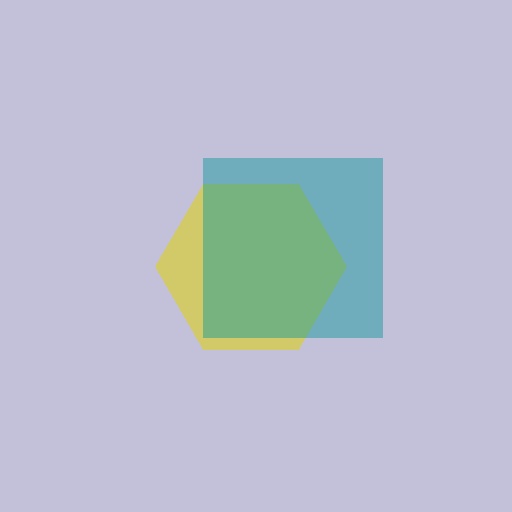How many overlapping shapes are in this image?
There are 2 overlapping shapes in the image.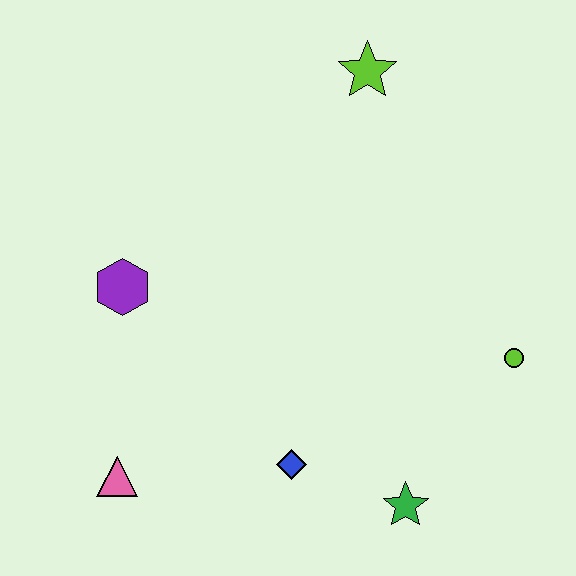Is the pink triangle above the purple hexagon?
No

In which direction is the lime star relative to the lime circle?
The lime star is above the lime circle.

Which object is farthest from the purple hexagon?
The lime circle is farthest from the purple hexagon.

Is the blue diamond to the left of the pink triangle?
No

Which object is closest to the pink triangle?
The blue diamond is closest to the pink triangle.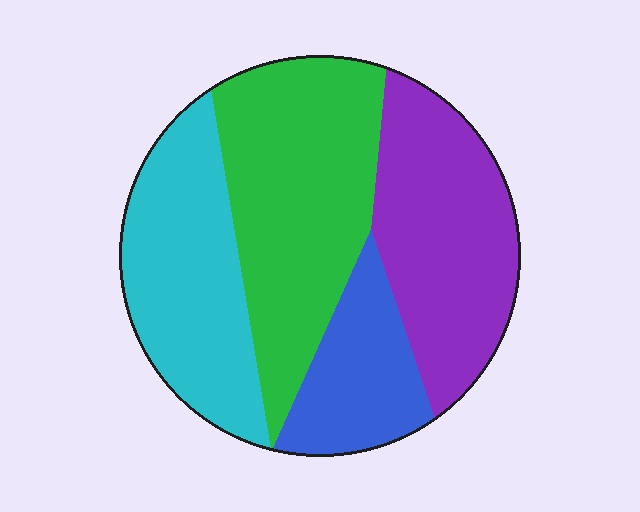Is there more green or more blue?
Green.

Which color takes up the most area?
Green, at roughly 35%.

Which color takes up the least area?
Blue, at roughly 15%.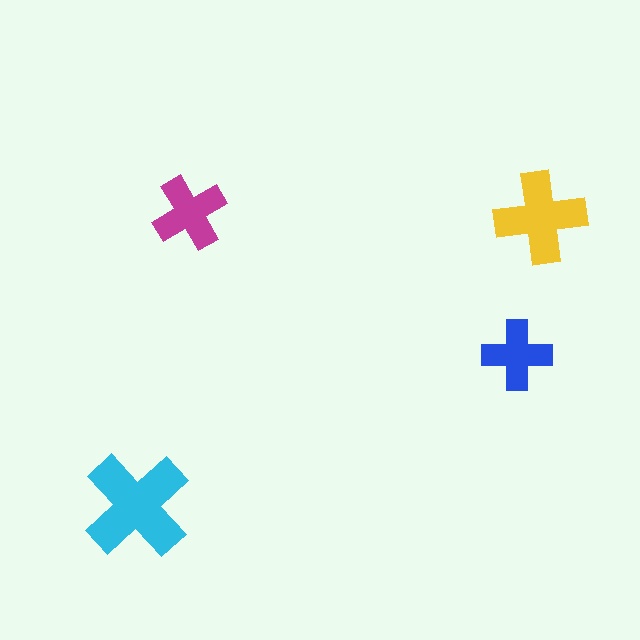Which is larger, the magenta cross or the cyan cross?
The cyan one.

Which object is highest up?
The magenta cross is topmost.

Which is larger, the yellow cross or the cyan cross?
The cyan one.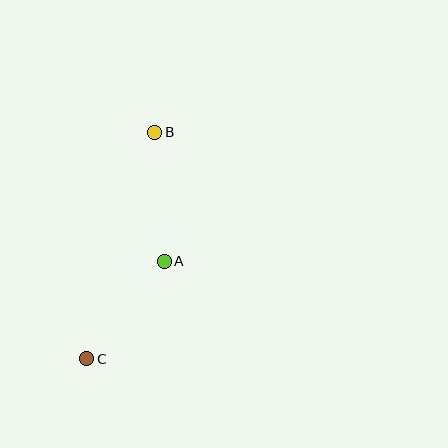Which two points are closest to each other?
Points A and C are closest to each other.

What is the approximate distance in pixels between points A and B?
The distance between A and B is approximately 129 pixels.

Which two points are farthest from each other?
Points B and C are farthest from each other.